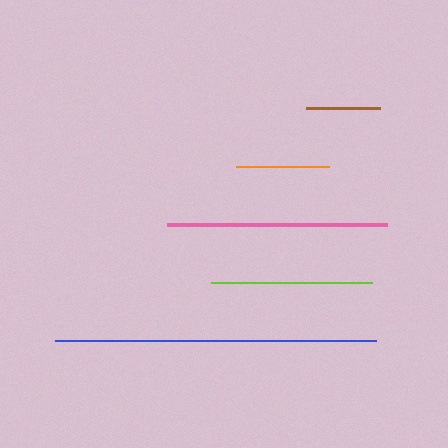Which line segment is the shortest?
The brown line is the shortest at approximately 75 pixels.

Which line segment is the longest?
The blue line is the longest at approximately 322 pixels.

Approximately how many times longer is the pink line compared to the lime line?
The pink line is approximately 1.4 times the length of the lime line.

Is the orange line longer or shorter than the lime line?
The lime line is longer than the orange line.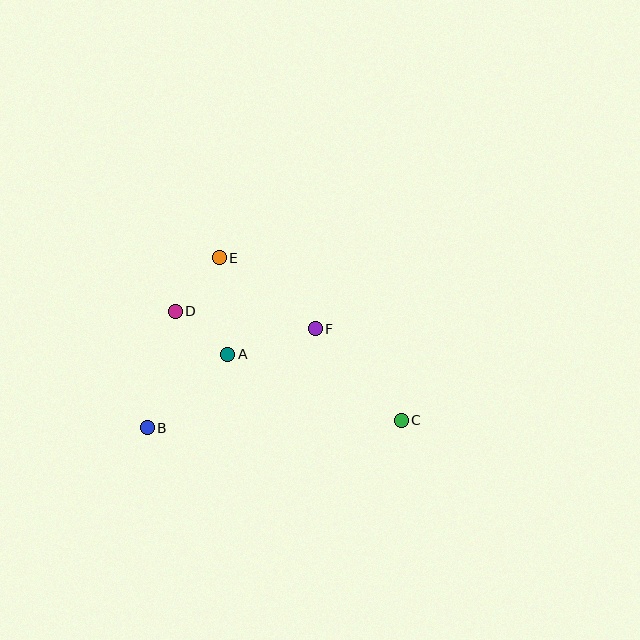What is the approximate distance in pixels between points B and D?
The distance between B and D is approximately 120 pixels.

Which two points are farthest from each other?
Points B and C are farthest from each other.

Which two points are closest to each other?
Points A and D are closest to each other.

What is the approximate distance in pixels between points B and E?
The distance between B and E is approximately 185 pixels.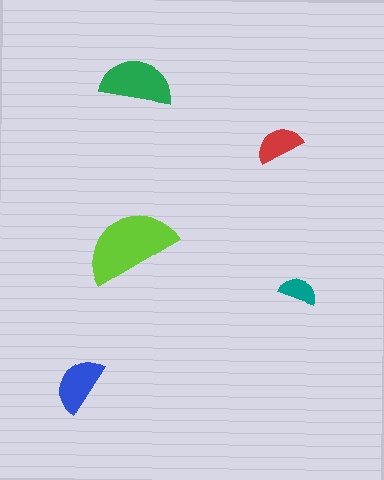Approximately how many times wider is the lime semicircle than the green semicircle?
About 1.5 times wider.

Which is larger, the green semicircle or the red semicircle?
The green one.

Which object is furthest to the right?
The teal semicircle is rightmost.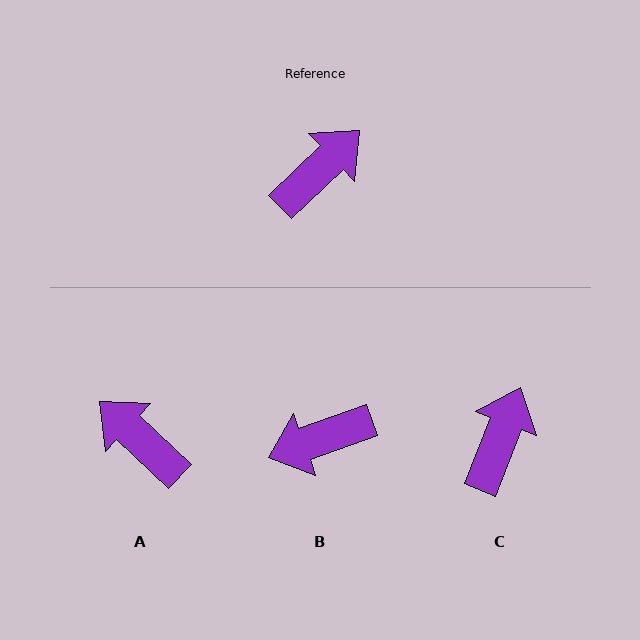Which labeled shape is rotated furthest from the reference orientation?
B, about 156 degrees away.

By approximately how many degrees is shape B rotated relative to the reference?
Approximately 156 degrees counter-clockwise.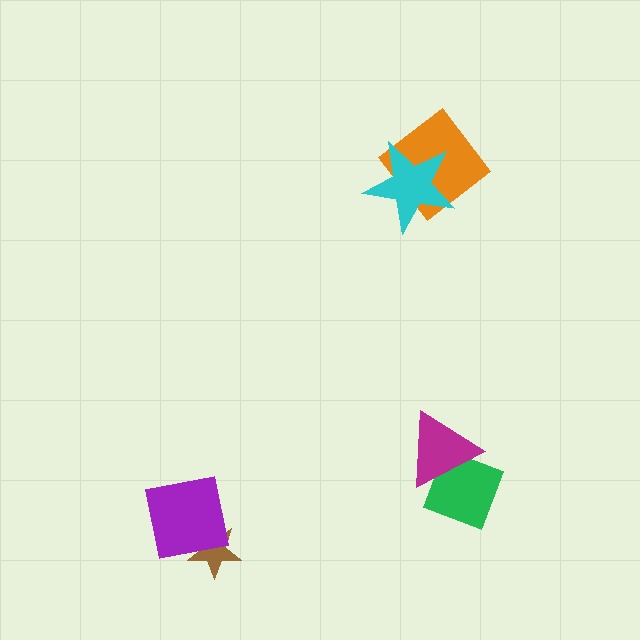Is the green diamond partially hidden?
Yes, it is partially covered by another shape.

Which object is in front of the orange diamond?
The cyan star is in front of the orange diamond.